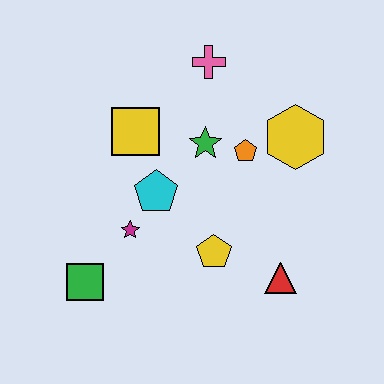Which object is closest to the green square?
The magenta star is closest to the green square.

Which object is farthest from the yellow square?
The red triangle is farthest from the yellow square.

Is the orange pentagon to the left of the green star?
No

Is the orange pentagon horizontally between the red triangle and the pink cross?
Yes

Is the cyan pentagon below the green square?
No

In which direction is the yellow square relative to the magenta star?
The yellow square is above the magenta star.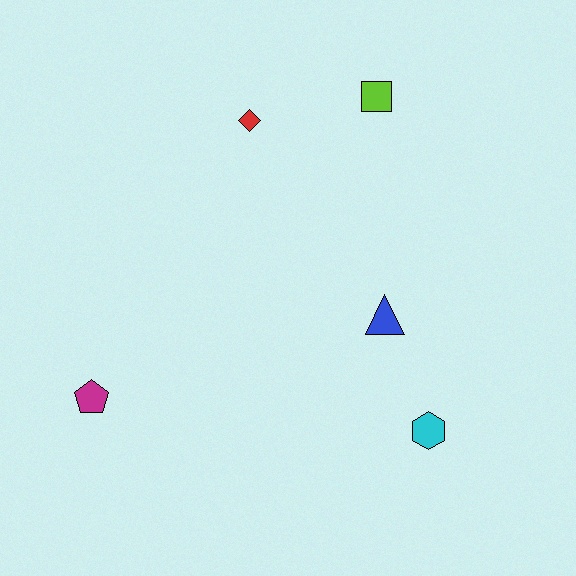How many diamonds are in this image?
There is 1 diamond.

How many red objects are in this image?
There is 1 red object.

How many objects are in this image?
There are 5 objects.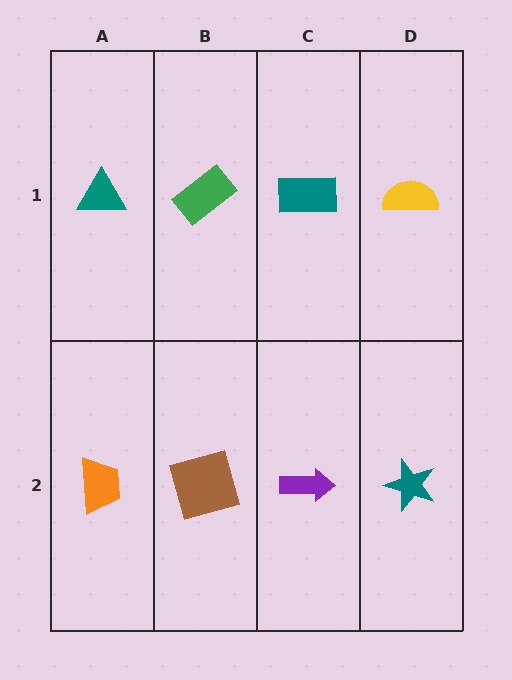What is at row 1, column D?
A yellow semicircle.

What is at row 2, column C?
A purple arrow.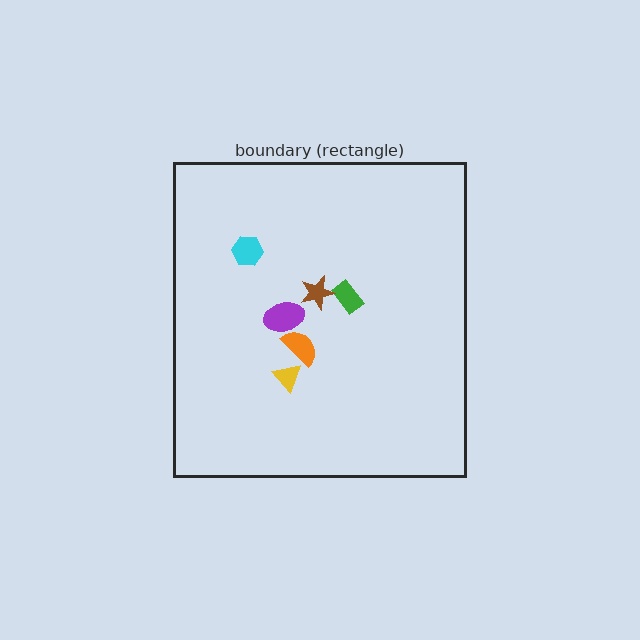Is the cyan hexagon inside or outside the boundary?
Inside.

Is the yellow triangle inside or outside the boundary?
Inside.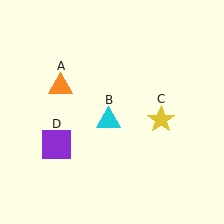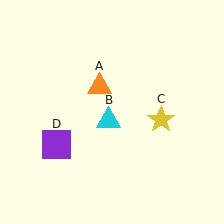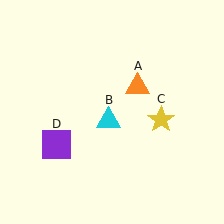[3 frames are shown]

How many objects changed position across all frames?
1 object changed position: orange triangle (object A).